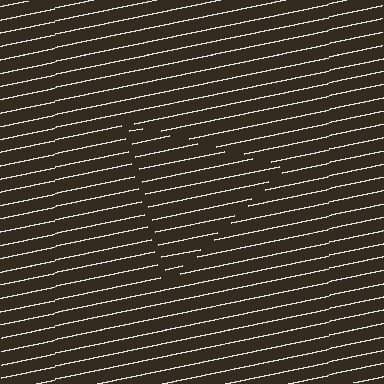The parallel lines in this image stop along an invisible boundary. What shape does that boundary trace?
An illusory triangle. The interior of the shape contains the same grating, shifted by half a period — the contour is defined by the phase discontinuity where line-ends from the inner and outer gratings abut.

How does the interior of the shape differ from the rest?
The interior of the shape contains the same grating, shifted by half a period — the contour is defined by the phase discontinuity where line-ends from the inner and outer gratings abut.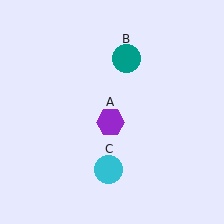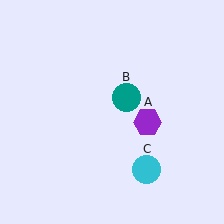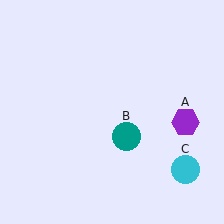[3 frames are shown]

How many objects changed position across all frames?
3 objects changed position: purple hexagon (object A), teal circle (object B), cyan circle (object C).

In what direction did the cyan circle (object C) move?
The cyan circle (object C) moved right.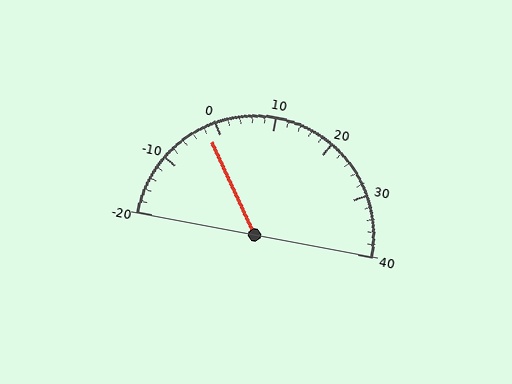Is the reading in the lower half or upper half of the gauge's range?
The reading is in the lower half of the range (-20 to 40).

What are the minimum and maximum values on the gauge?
The gauge ranges from -20 to 40.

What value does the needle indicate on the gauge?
The needle indicates approximately -2.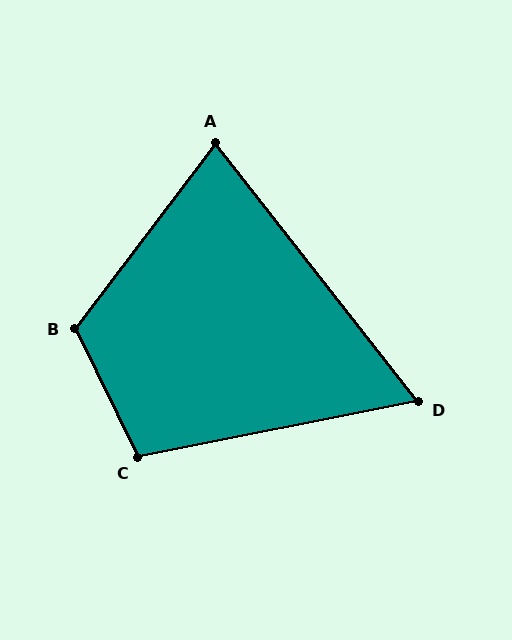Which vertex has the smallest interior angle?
D, at approximately 63 degrees.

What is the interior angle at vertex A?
Approximately 75 degrees (acute).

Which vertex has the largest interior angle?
B, at approximately 117 degrees.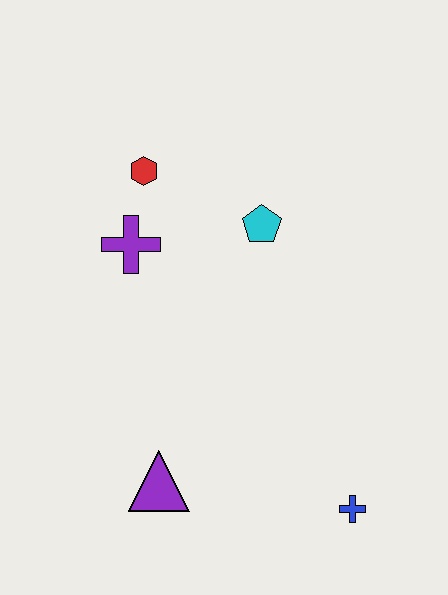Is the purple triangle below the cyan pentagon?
Yes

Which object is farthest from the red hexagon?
The blue cross is farthest from the red hexagon.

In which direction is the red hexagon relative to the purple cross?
The red hexagon is above the purple cross.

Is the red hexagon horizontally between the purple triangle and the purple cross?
Yes